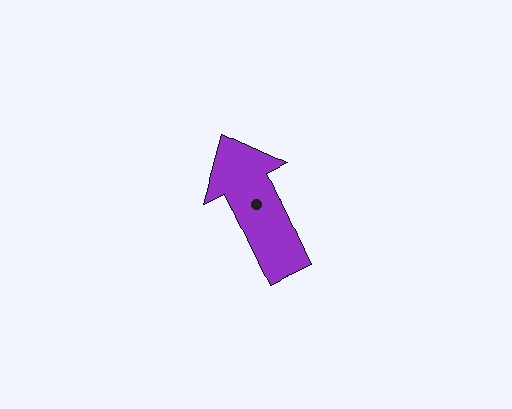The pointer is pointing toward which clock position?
Roughly 11 o'clock.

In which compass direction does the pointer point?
Northwest.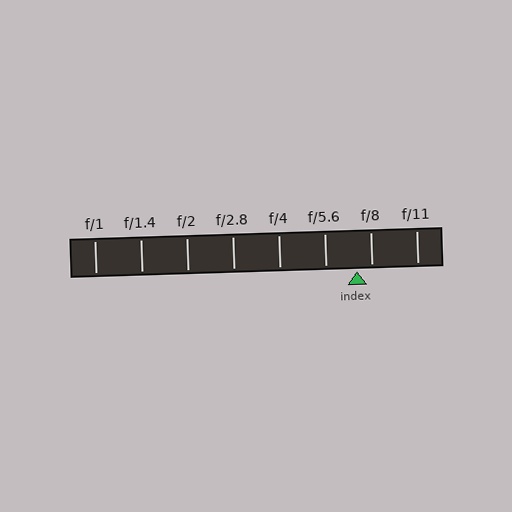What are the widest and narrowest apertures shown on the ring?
The widest aperture shown is f/1 and the narrowest is f/11.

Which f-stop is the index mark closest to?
The index mark is closest to f/8.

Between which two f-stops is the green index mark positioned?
The index mark is between f/5.6 and f/8.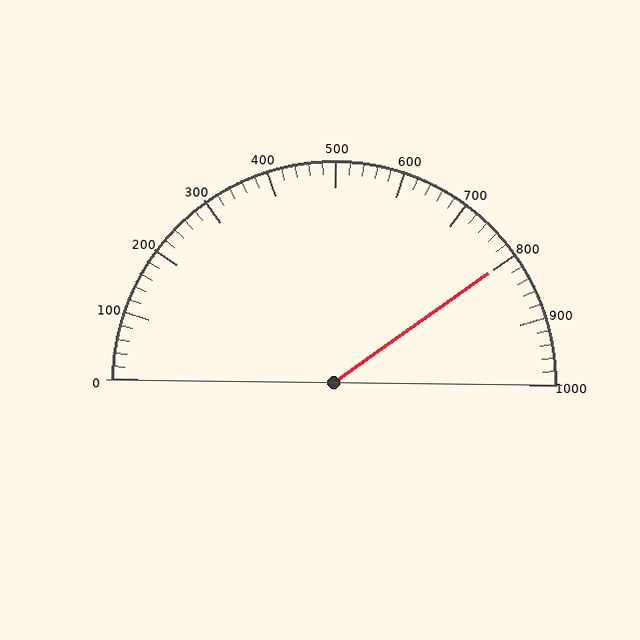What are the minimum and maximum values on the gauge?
The gauge ranges from 0 to 1000.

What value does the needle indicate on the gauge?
The needle indicates approximately 800.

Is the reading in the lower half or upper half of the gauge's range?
The reading is in the upper half of the range (0 to 1000).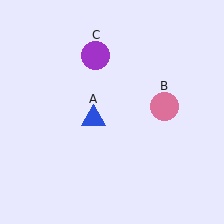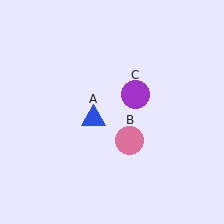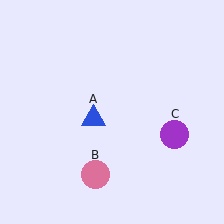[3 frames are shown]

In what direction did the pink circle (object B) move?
The pink circle (object B) moved down and to the left.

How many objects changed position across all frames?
2 objects changed position: pink circle (object B), purple circle (object C).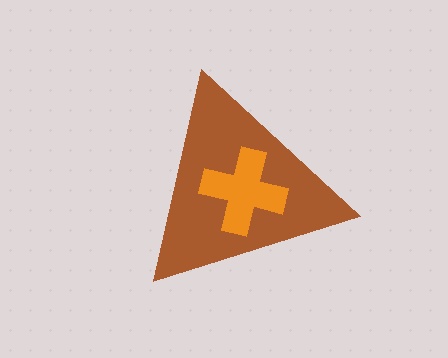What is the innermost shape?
The orange cross.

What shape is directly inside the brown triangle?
The orange cross.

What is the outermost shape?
The brown triangle.